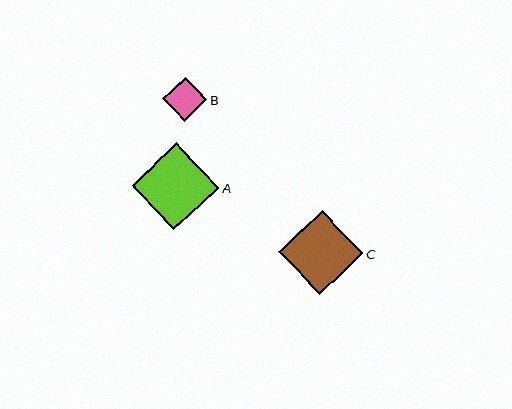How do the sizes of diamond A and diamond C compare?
Diamond A and diamond C are approximately the same size.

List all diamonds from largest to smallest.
From largest to smallest: A, C, B.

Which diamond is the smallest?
Diamond B is the smallest with a size of approximately 44 pixels.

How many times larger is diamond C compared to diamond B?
Diamond C is approximately 1.9 times the size of diamond B.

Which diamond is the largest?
Diamond A is the largest with a size of approximately 88 pixels.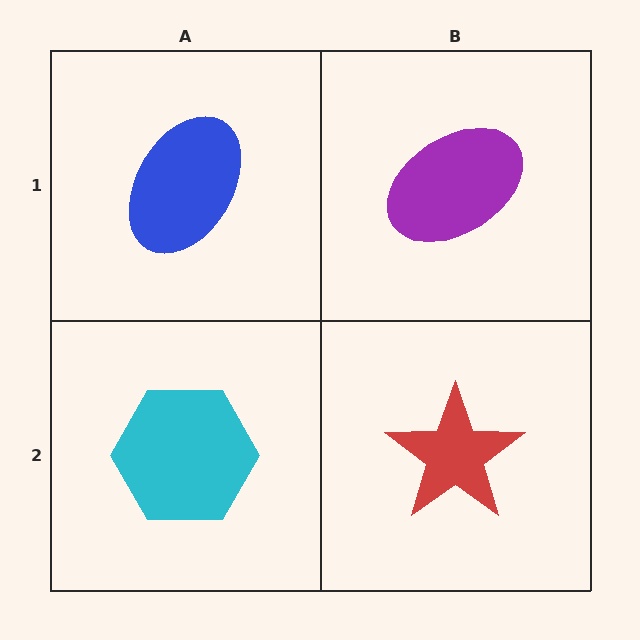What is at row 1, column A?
A blue ellipse.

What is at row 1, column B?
A purple ellipse.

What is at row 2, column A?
A cyan hexagon.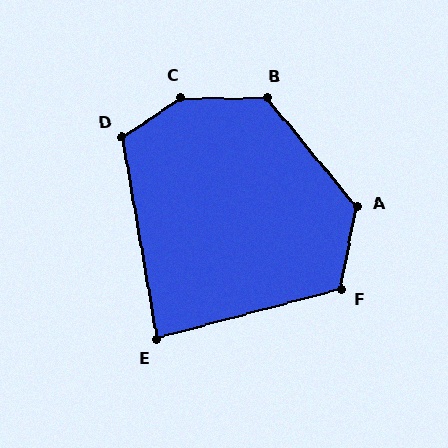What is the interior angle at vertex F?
Approximately 116 degrees (obtuse).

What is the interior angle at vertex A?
Approximately 130 degrees (obtuse).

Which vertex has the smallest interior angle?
E, at approximately 85 degrees.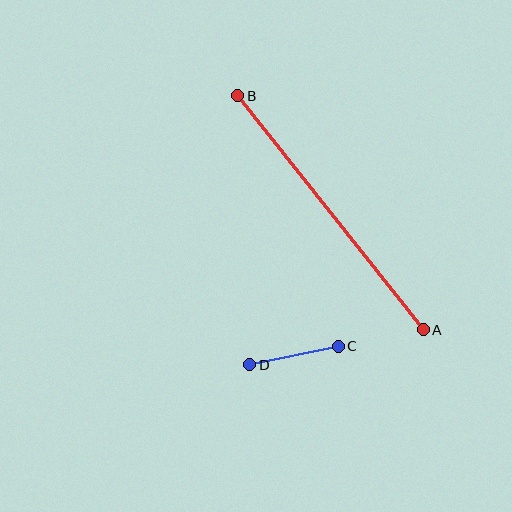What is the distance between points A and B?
The distance is approximately 298 pixels.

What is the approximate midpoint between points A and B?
The midpoint is at approximately (330, 213) pixels.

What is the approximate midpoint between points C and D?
The midpoint is at approximately (294, 355) pixels.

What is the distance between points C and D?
The distance is approximately 90 pixels.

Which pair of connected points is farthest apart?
Points A and B are farthest apart.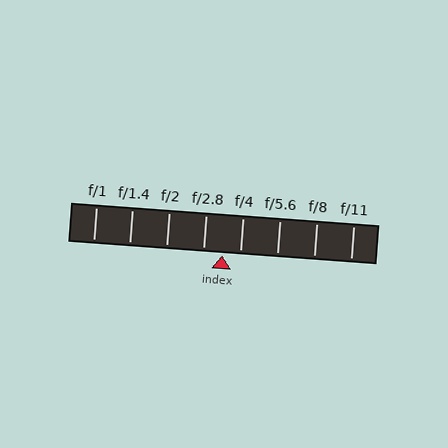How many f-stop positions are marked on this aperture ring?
There are 8 f-stop positions marked.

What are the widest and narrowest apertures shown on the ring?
The widest aperture shown is f/1 and the narrowest is f/11.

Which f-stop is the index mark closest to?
The index mark is closest to f/4.